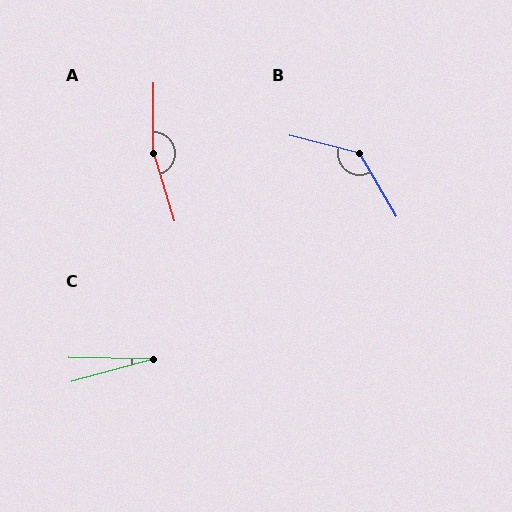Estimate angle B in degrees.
Approximately 134 degrees.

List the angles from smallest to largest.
C (17°), B (134°), A (163°).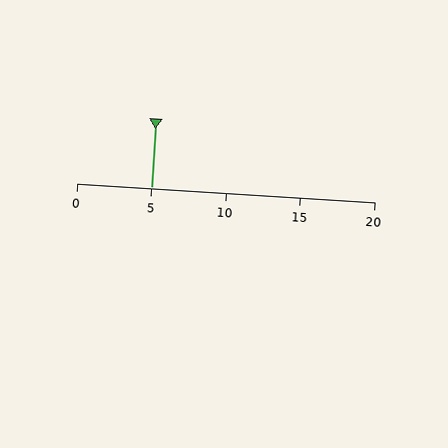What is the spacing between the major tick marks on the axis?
The major ticks are spaced 5 apart.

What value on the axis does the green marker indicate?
The marker indicates approximately 5.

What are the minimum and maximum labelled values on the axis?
The axis runs from 0 to 20.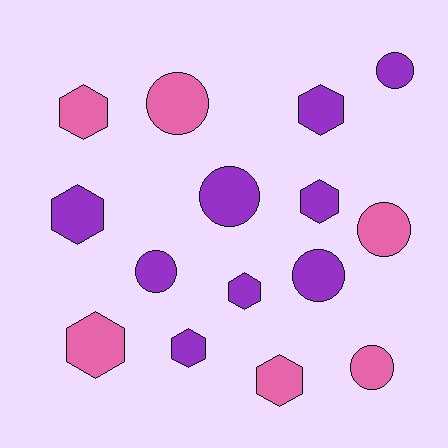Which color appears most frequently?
Purple, with 9 objects.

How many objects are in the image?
There are 15 objects.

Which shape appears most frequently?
Hexagon, with 8 objects.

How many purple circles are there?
There are 4 purple circles.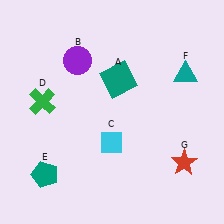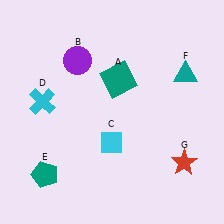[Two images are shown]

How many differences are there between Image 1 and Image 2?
There is 1 difference between the two images.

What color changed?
The cross (D) changed from green in Image 1 to cyan in Image 2.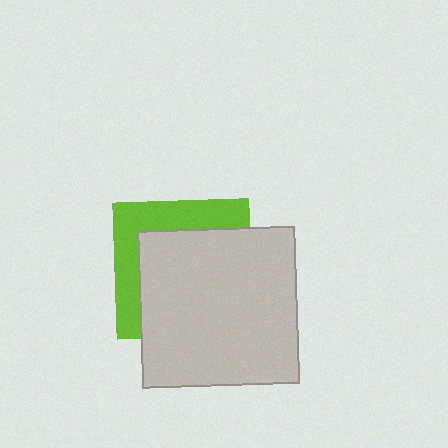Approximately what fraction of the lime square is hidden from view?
Roughly 65% of the lime square is hidden behind the light gray square.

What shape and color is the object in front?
The object in front is a light gray square.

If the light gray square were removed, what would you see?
You would see the complete lime square.